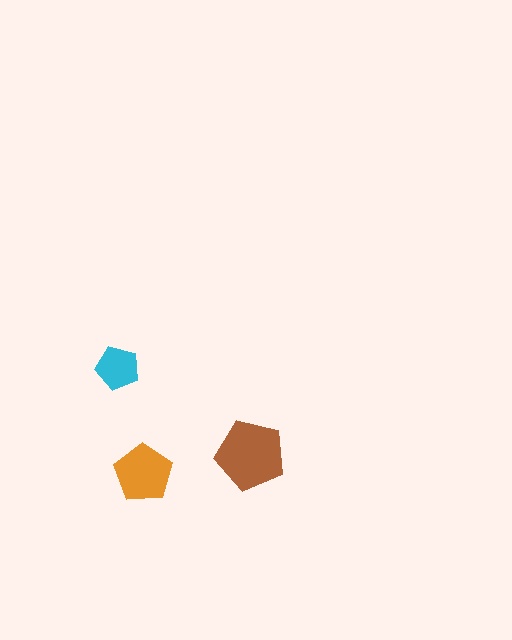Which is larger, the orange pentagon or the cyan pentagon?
The orange one.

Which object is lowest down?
The orange pentagon is bottommost.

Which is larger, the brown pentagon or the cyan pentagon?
The brown one.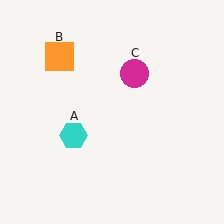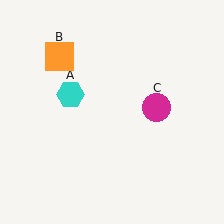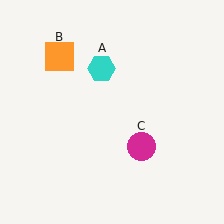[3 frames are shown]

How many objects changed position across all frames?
2 objects changed position: cyan hexagon (object A), magenta circle (object C).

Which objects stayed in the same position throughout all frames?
Orange square (object B) remained stationary.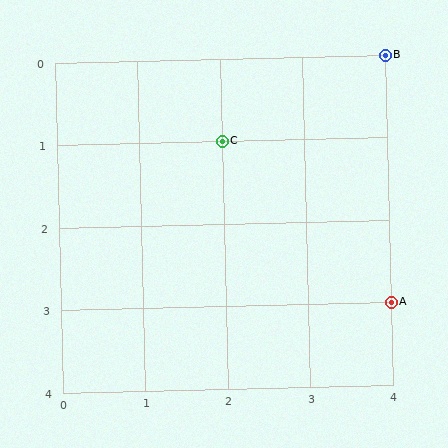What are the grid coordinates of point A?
Point A is at grid coordinates (4, 3).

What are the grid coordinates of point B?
Point B is at grid coordinates (4, 0).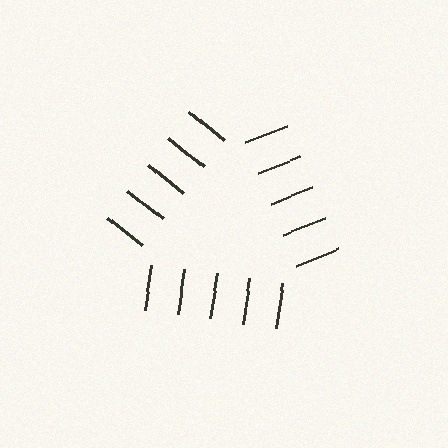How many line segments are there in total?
15 — 5 along each of the 3 edges.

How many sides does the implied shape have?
3 sides — the line-ends trace a triangle.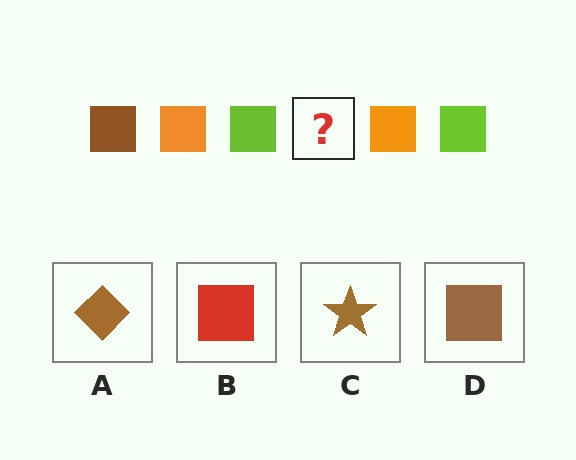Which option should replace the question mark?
Option D.